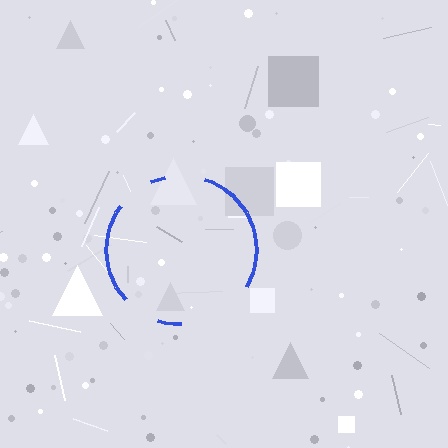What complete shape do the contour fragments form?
The contour fragments form a circle.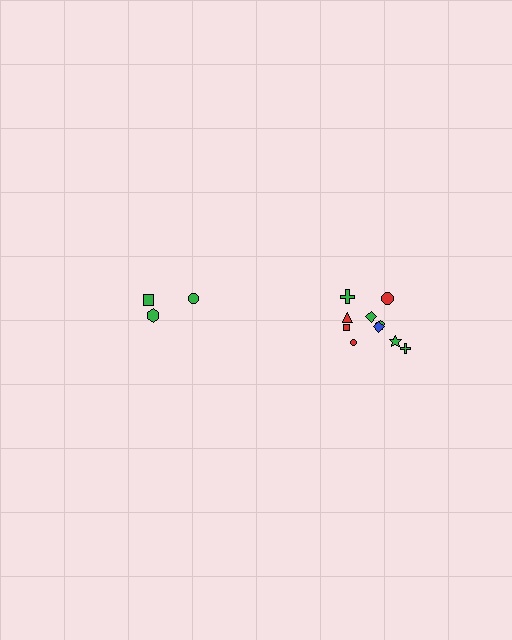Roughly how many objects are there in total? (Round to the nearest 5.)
Roughly 15 objects in total.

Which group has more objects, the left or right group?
The right group.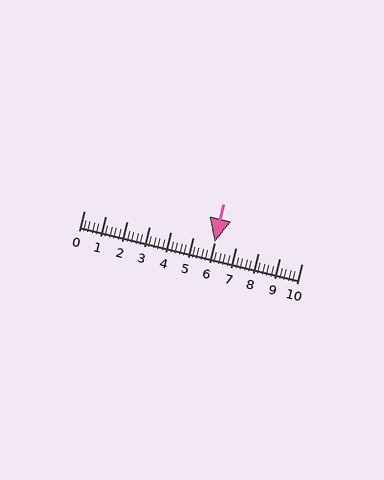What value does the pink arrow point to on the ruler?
The pink arrow points to approximately 6.0.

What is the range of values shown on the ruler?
The ruler shows values from 0 to 10.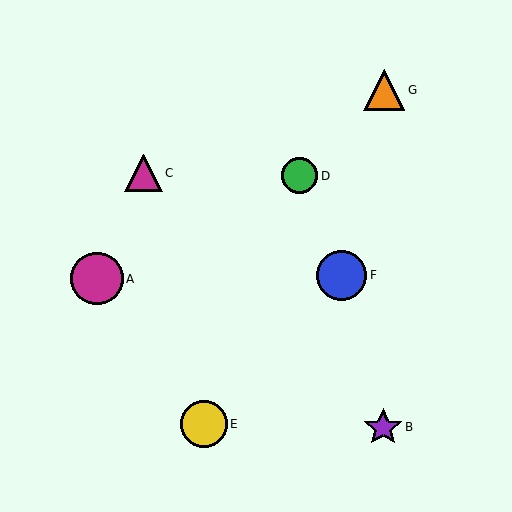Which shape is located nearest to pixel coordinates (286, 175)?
The green circle (labeled D) at (300, 176) is nearest to that location.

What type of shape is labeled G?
Shape G is an orange triangle.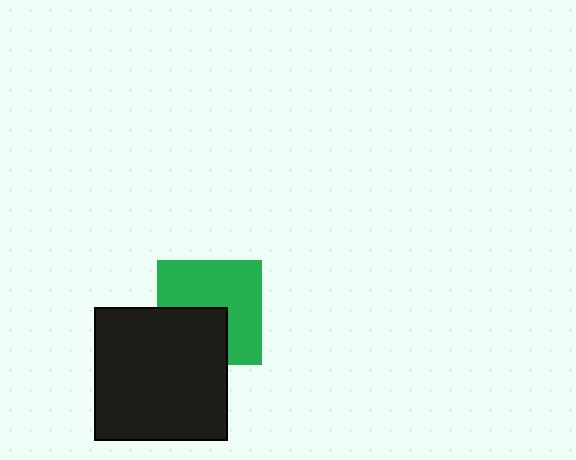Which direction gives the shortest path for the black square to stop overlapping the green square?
Moving toward the lower-left gives the shortest separation.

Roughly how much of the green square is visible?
About half of it is visible (roughly 63%).